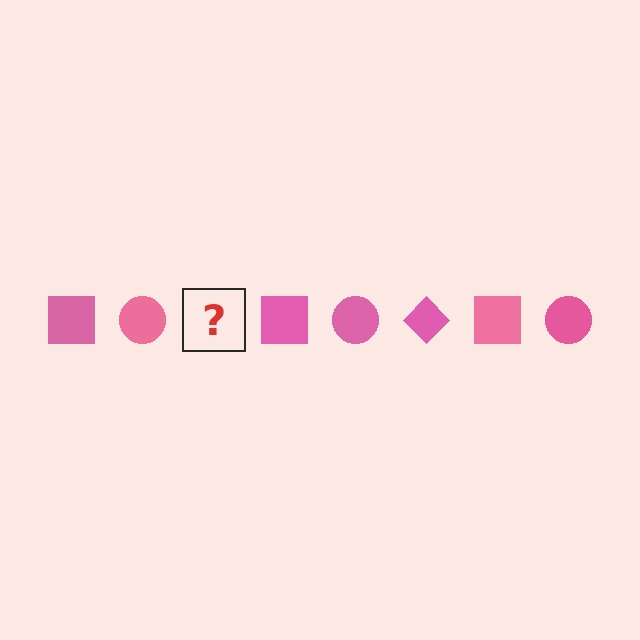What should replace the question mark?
The question mark should be replaced with a pink diamond.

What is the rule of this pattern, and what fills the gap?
The rule is that the pattern cycles through square, circle, diamond shapes in pink. The gap should be filled with a pink diamond.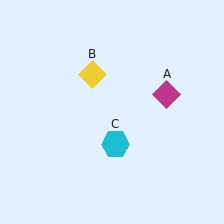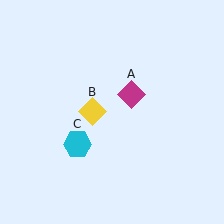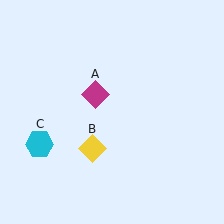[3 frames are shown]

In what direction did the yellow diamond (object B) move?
The yellow diamond (object B) moved down.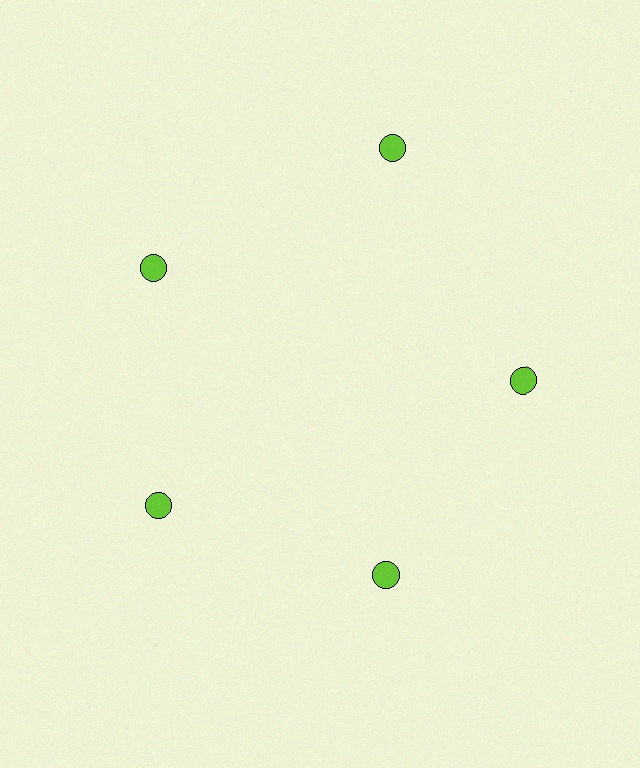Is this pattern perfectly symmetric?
No. The 5 lime circles are arranged in a ring, but one element near the 1 o'clock position is pushed outward from the center, breaking the 5-fold rotational symmetry.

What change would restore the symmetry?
The symmetry would be restored by moving it inward, back onto the ring so that all 5 circles sit at equal angles and equal distance from the center.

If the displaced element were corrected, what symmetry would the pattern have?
It would have 5-fold rotational symmetry — the pattern would map onto itself every 72 degrees.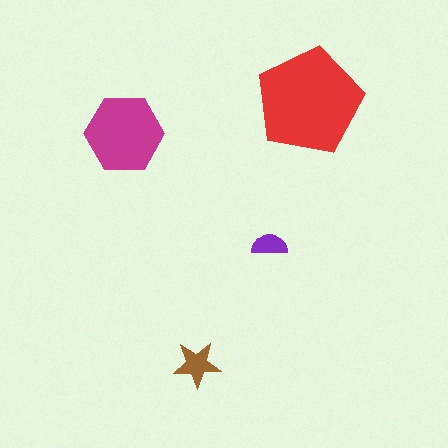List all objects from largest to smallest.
The red pentagon, the magenta hexagon, the brown star, the purple semicircle.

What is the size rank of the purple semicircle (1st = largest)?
4th.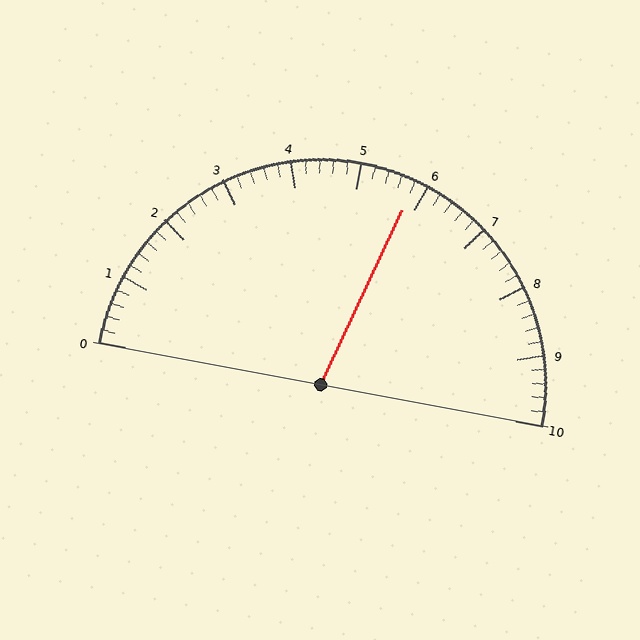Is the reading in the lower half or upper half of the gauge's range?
The reading is in the upper half of the range (0 to 10).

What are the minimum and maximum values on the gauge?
The gauge ranges from 0 to 10.